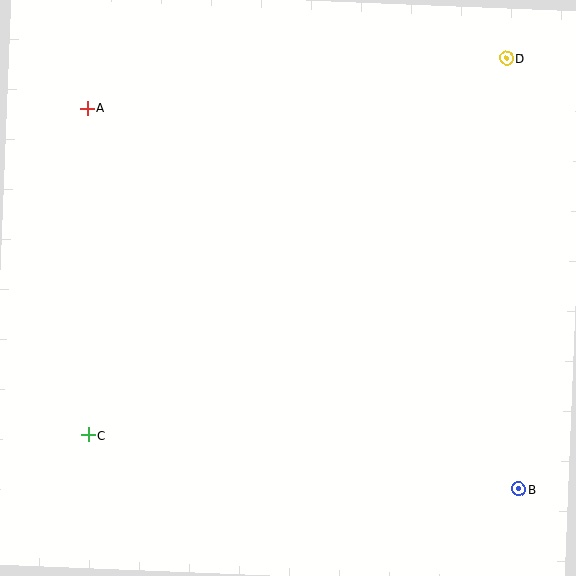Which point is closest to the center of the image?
Point C at (88, 435) is closest to the center.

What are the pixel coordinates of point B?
Point B is at (519, 489).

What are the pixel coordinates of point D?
Point D is at (507, 58).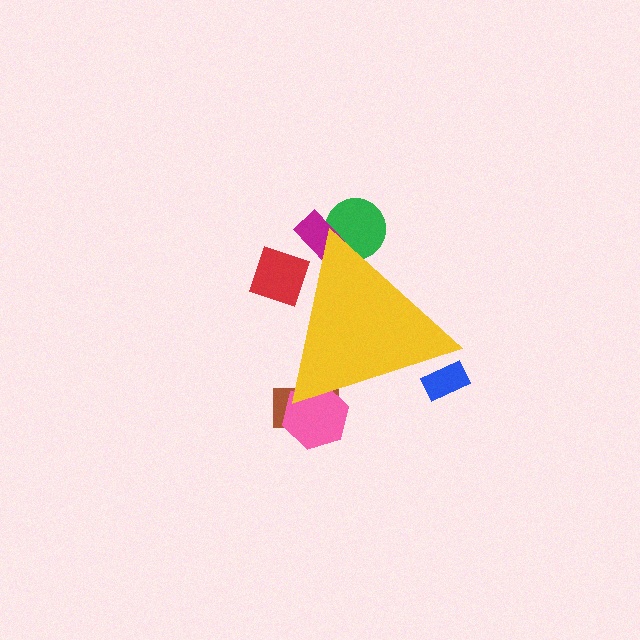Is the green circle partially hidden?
Yes, the green circle is partially hidden behind the yellow triangle.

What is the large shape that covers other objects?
A yellow triangle.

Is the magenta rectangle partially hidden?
Yes, the magenta rectangle is partially hidden behind the yellow triangle.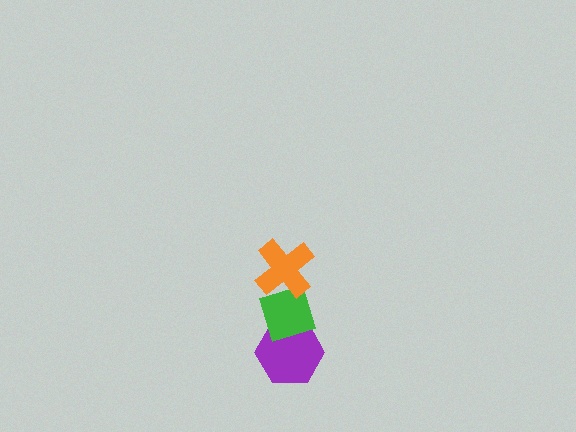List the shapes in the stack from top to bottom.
From top to bottom: the orange cross, the green diamond, the purple hexagon.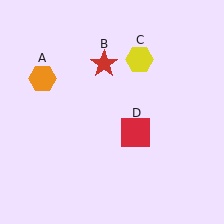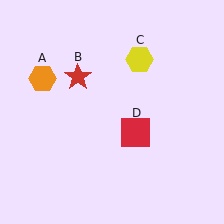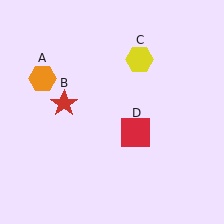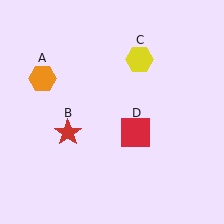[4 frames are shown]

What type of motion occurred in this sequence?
The red star (object B) rotated counterclockwise around the center of the scene.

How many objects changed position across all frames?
1 object changed position: red star (object B).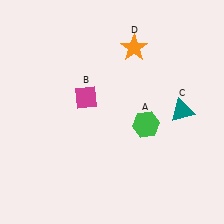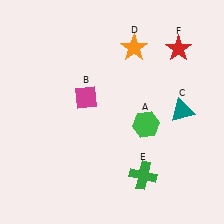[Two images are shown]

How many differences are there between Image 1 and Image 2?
There are 2 differences between the two images.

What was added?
A green cross (E), a red star (F) were added in Image 2.